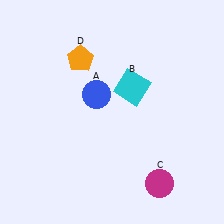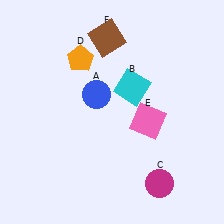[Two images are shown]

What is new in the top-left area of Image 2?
A brown square (F) was added in the top-left area of Image 2.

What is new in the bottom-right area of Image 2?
A pink square (E) was added in the bottom-right area of Image 2.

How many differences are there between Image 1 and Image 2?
There are 2 differences between the two images.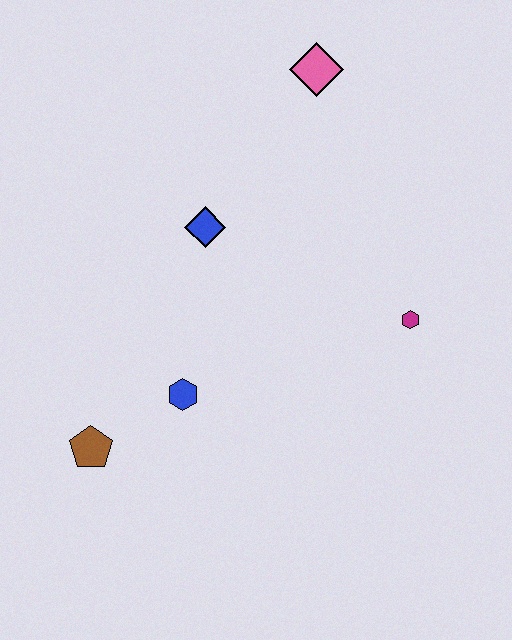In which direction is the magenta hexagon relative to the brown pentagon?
The magenta hexagon is to the right of the brown pentagon.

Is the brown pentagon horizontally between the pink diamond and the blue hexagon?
No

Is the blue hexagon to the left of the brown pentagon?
No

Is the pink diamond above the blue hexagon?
Yes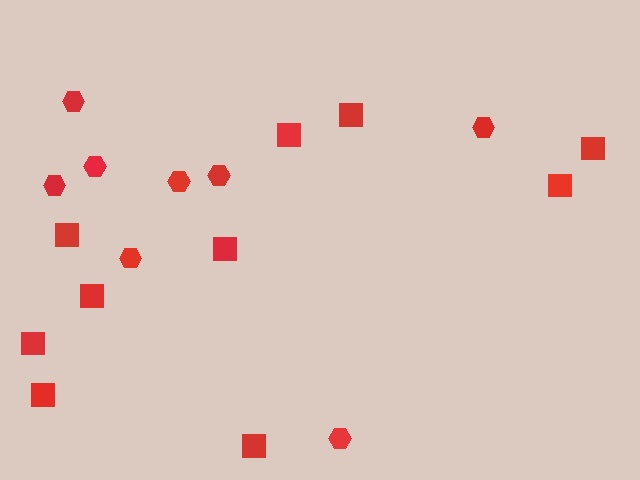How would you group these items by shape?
There are 2 groups: one group of squares (10) and one group of hexagons (8).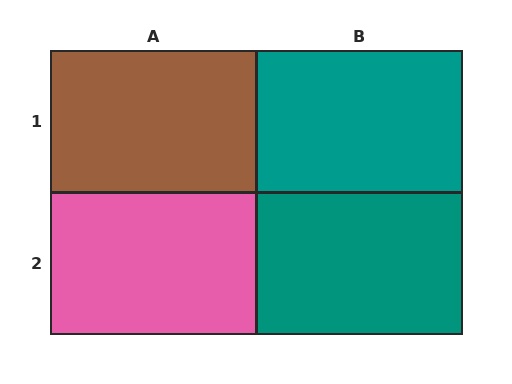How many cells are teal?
2 cells are teal.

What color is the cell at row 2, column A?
Pink.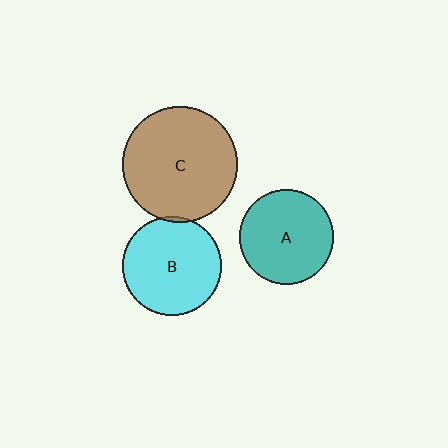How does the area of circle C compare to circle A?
Approximately 1.5 times.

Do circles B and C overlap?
Yes.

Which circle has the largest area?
Circle C (brown).